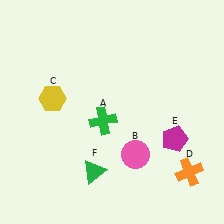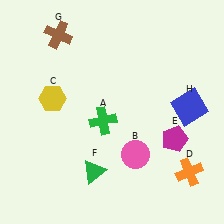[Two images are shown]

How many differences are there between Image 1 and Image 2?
There are 2 differences between the two images.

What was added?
A brown cross (G), a blue square (H) were added in Image 2.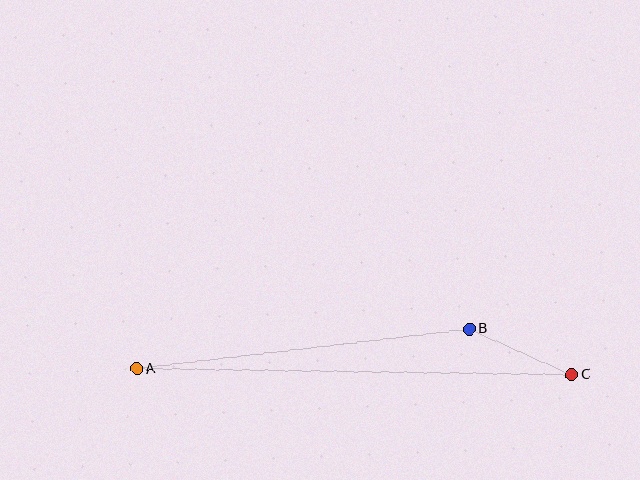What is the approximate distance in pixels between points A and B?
The distance between A and B is approximately 335 pixels.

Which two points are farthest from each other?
Points A and C are farthest from each other.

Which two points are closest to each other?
Points B and C are closest to each other.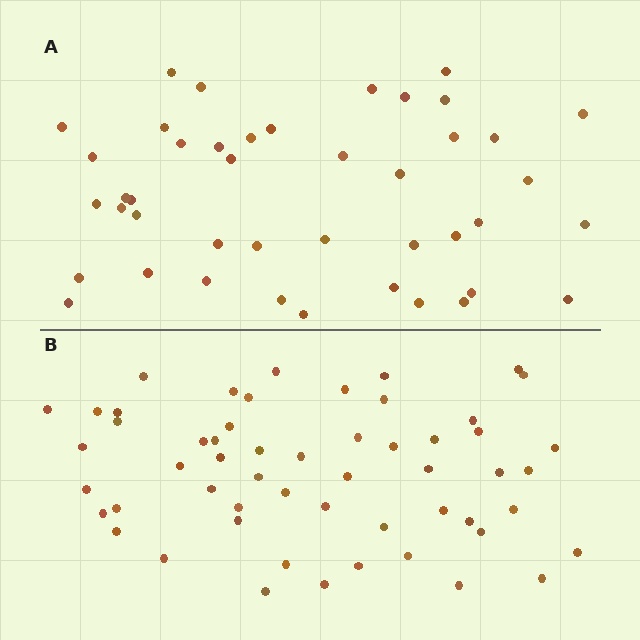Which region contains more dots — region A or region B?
Region B (the bottom region) has more dots.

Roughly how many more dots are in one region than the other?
Region B has roughly 12 or so more dots than region A.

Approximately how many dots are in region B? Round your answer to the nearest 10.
About 60 dots. (The exact count is 55, which rounds to 60.)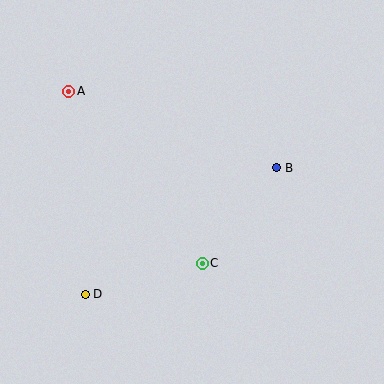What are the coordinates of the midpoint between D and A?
The midpoint between D and A is at (77, 193).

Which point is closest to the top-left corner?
Point A is closest to the top-left corner.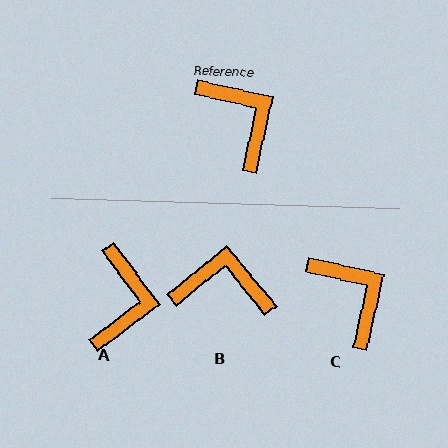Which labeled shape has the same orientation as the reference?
C.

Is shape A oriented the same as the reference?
No, it is off by about 41 degrees.